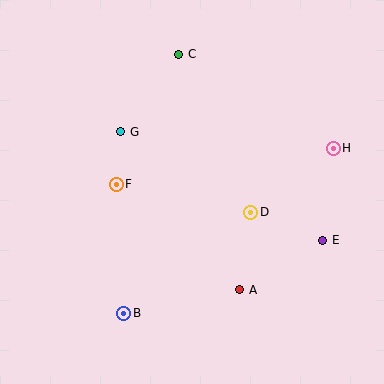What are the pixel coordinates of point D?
Point D is at (251, 212).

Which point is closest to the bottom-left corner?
Point B is closest to the bottom-left corner.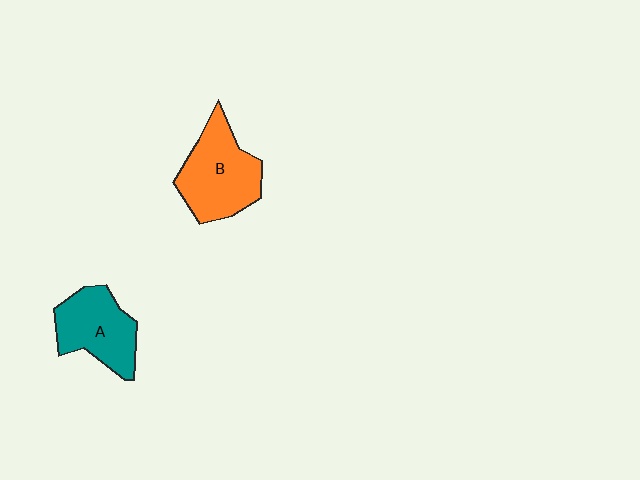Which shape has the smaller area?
Shape A (teal).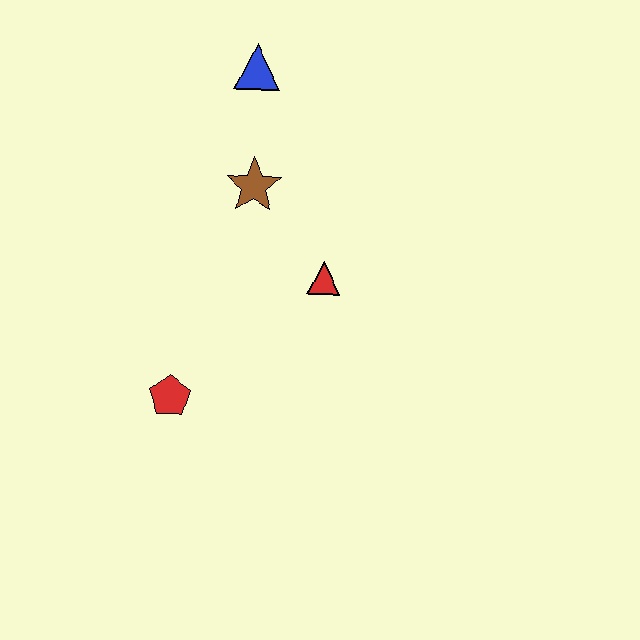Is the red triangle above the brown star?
No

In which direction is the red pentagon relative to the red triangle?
The red pentagon is to the left of the red triangle.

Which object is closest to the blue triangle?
The brown star is closest to the blue triangle.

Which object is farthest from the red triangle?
The blue triangle is farthest from the red triangle.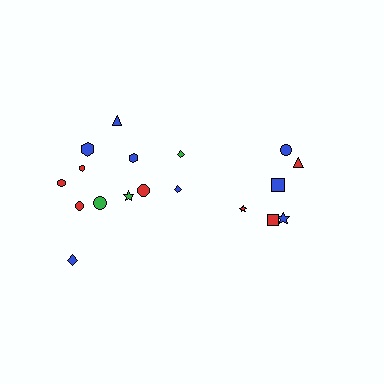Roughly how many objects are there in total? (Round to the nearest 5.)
Roughly 20 objects in total.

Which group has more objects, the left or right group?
The left group.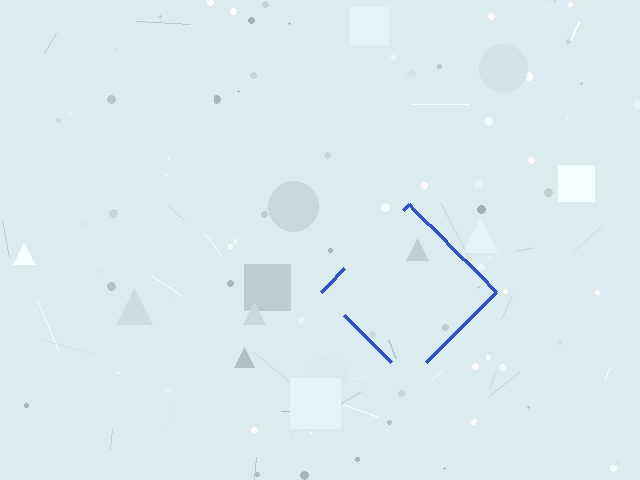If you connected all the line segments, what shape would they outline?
They would outline a diamond.